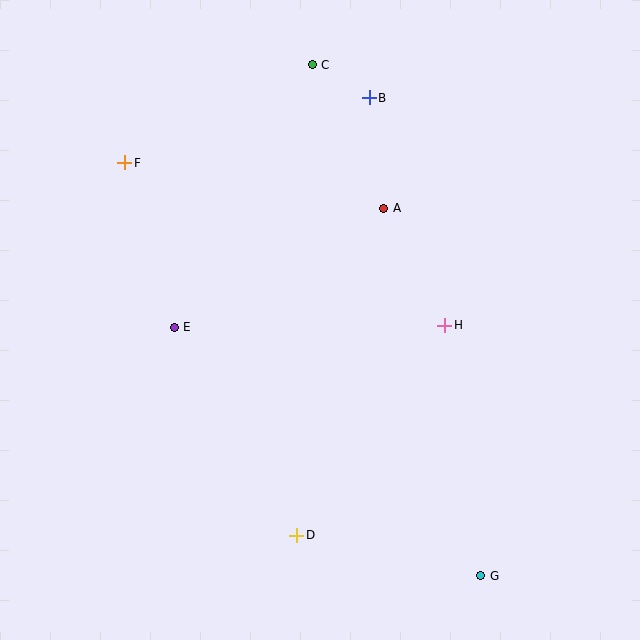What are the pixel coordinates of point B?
Point B is at (369, 98).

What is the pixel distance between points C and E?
The distance between C and E is 296 pixels.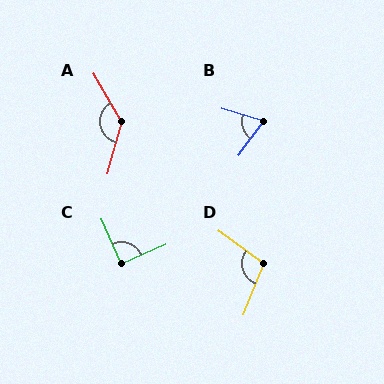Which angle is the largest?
A, at approximately 134 degrees.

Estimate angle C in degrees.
Approximately 90 degrees.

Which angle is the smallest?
B, at approximately 70 degrees.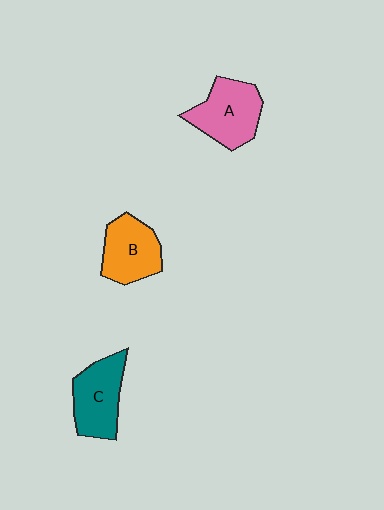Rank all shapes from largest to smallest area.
From largest to smallest: A (pink), C (teal), B (orange).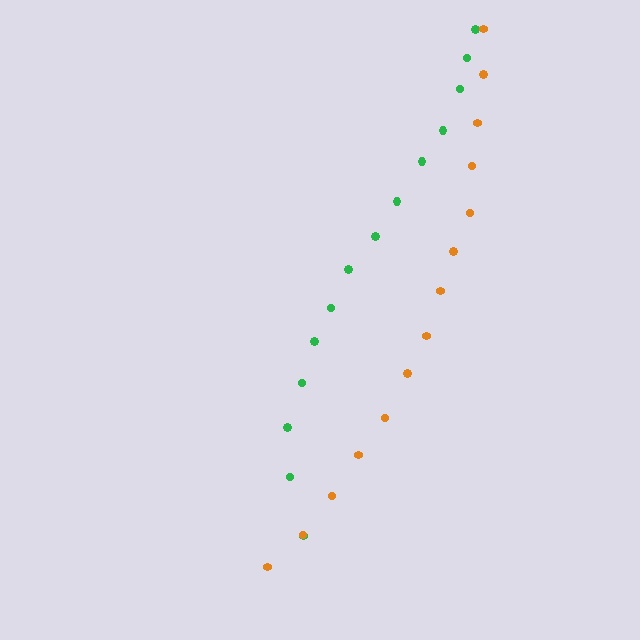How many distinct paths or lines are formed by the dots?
There are 2 distinct paths.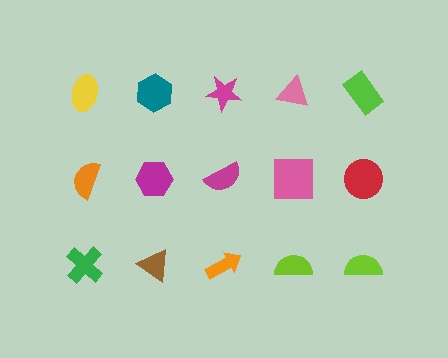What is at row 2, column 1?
An orange semicircle.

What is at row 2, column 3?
A magenta semicircle.